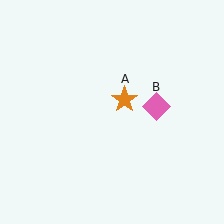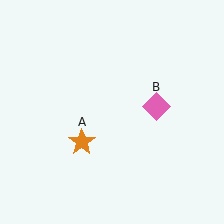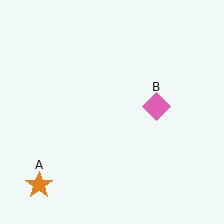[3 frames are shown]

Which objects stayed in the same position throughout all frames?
Pink diamond (object B) remained stationary.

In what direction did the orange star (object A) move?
The orange star (object A) moved down and to the left.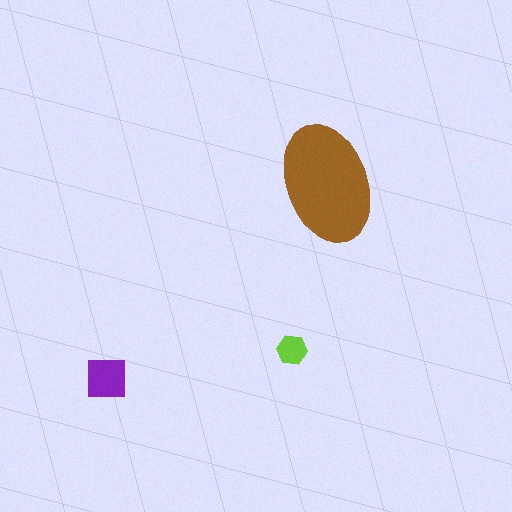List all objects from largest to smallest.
The brown ellipse, the purple square, the lime hexagon.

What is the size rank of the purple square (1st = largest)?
2nd.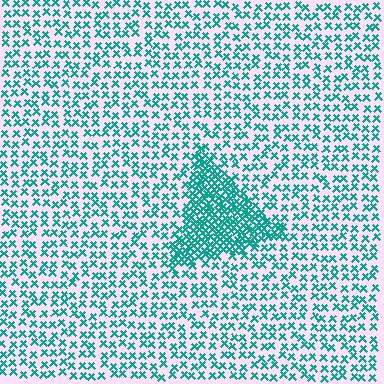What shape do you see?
I see a triangle.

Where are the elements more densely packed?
The elements are more densely packed inside the triangle boundary.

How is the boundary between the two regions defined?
The boundary is defined by a change in element density (approximately 2.5x ratio). All elements are the same color, size, and shape.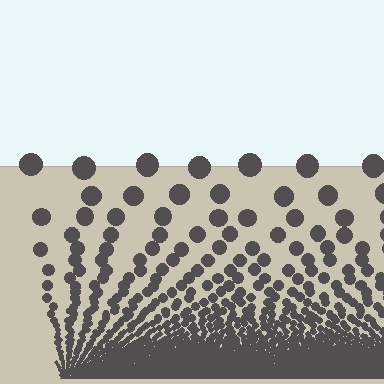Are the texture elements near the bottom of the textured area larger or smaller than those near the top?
Smaller. The gradient is inverted — elements near the bottom are smaller and denser.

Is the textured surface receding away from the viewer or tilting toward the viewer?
The surface appears to tilt toward the viewer. Texture elements get larger and sparser toward the top.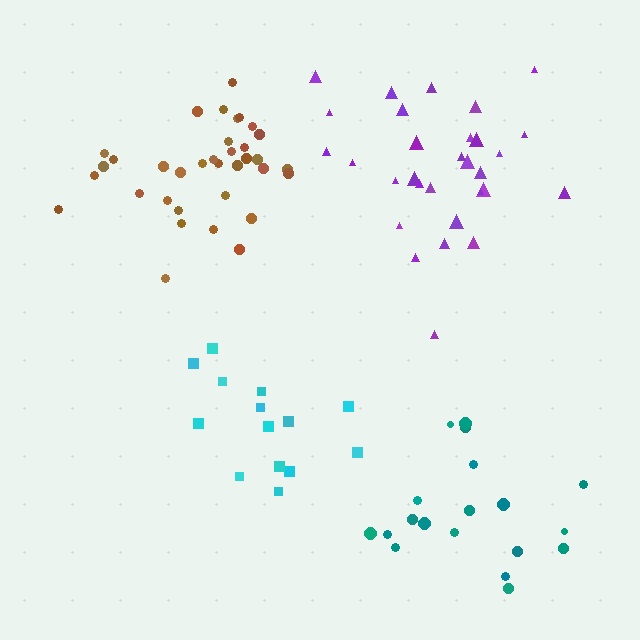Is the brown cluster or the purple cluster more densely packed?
Brown.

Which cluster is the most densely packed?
Brown.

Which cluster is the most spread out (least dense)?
Teal.